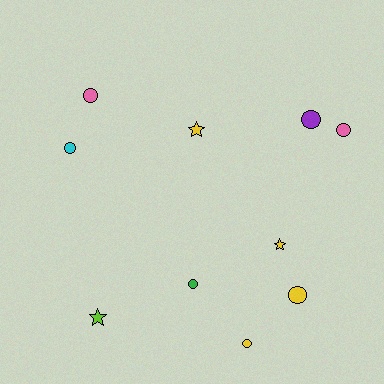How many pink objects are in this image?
There are 2 pink objects.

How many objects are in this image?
There are 10 objects.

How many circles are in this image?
There are 7 circles.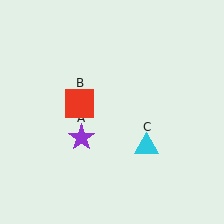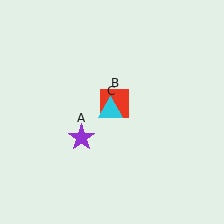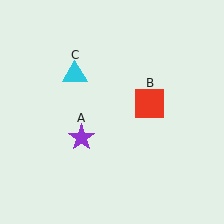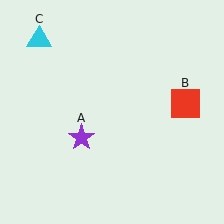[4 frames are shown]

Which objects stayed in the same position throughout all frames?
Purple star (object A) remained stationary.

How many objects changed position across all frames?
2 objects changed position: red square (object B), cyan triangle (object C).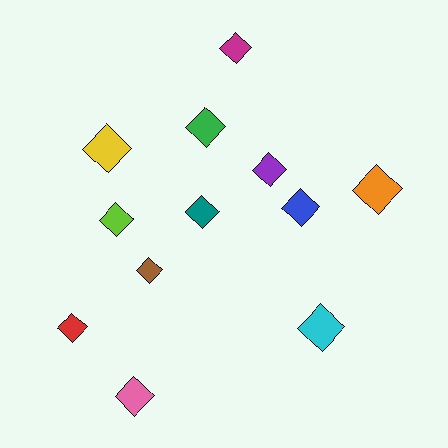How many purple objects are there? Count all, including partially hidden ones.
There is 1 purple object.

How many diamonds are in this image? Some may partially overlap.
There are 12 diamonds.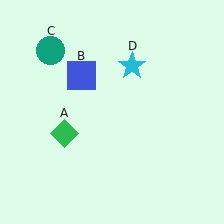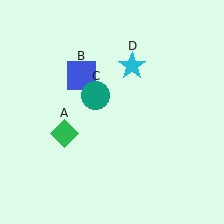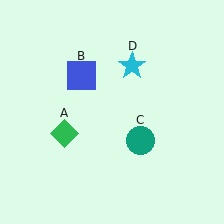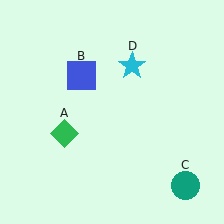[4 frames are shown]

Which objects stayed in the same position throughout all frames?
Green diamond (object A) and blue square (object B) and cyan star (object D) remained stationary.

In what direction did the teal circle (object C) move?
The teal circle (object C) moved down and to the right.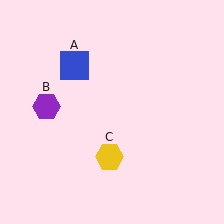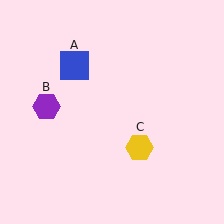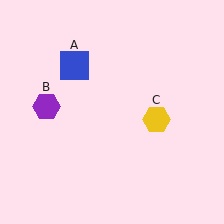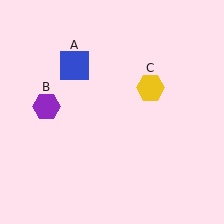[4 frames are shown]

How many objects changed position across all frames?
1 object changed position: yellow hexagon (object C).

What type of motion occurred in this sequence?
The yellow hexagon (object C) rotated counterclockwise around the center of the scene.